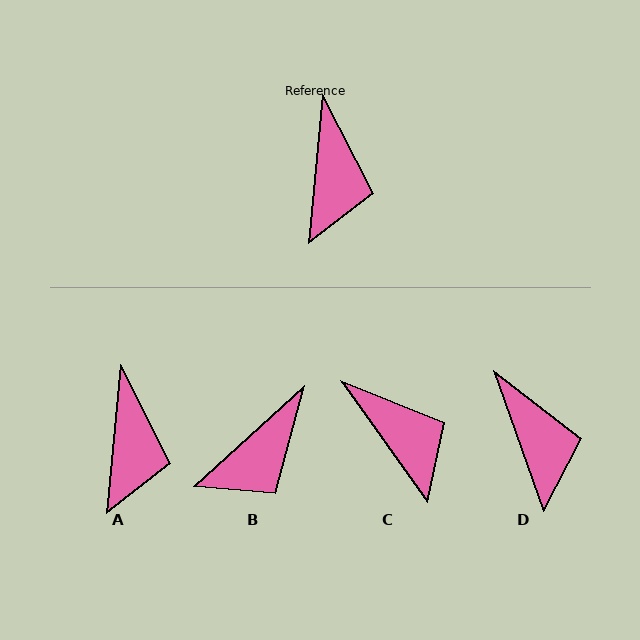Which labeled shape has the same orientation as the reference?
A.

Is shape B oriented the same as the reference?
No, it is off by about 42 degrees.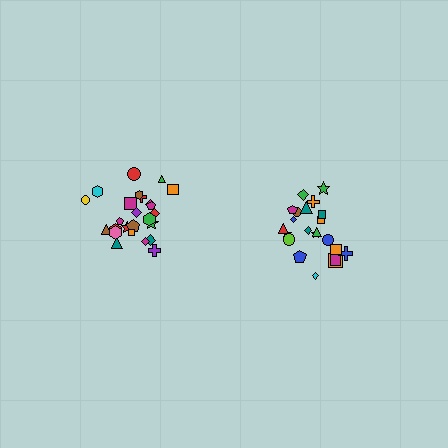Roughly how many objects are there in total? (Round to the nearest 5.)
Roughly 45 objects in total.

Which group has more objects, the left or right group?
The left group.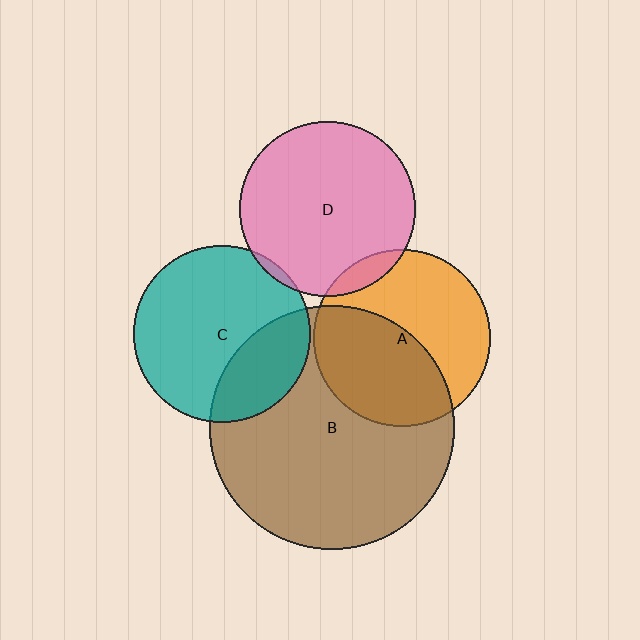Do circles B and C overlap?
Yes.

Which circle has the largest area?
Circle B (brown).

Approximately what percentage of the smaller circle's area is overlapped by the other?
Approximately 30%.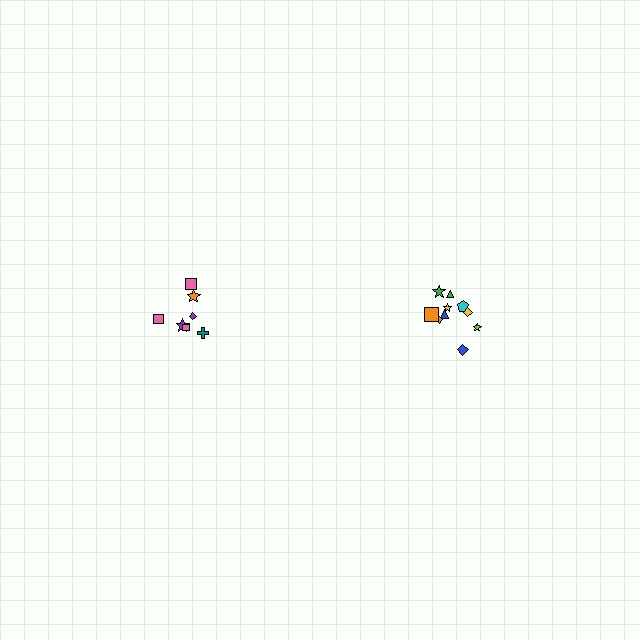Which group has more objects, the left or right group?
The right group.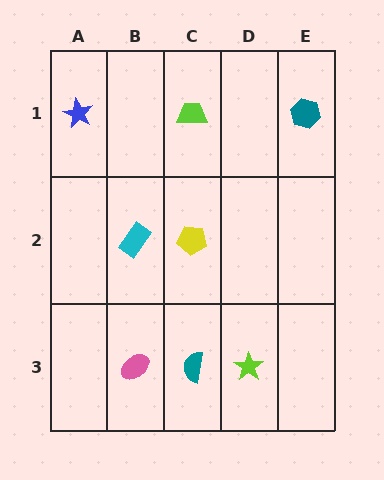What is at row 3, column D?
A lime star.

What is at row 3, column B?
A pink ellipse.